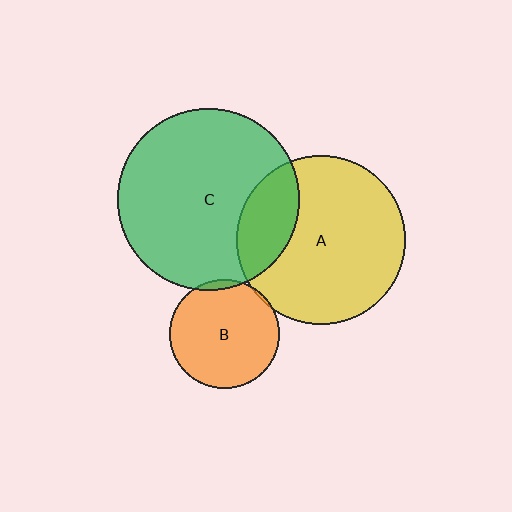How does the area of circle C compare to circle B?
Approximately 2.7 times.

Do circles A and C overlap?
Yes.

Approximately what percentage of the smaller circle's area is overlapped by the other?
Approximately 20%.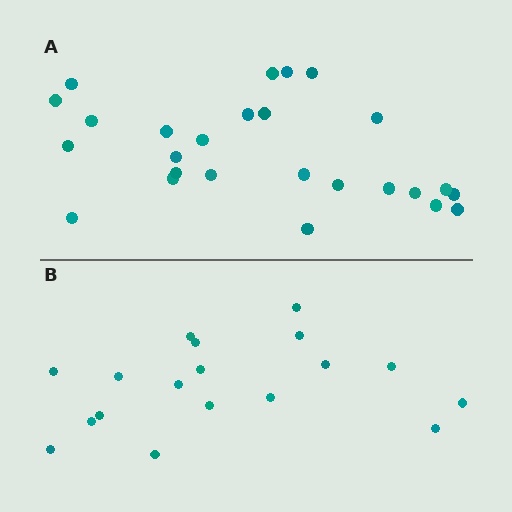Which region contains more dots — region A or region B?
Region A (the top region) has more dots.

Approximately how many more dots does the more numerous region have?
Region A has roughly 8 or so more dots than region B.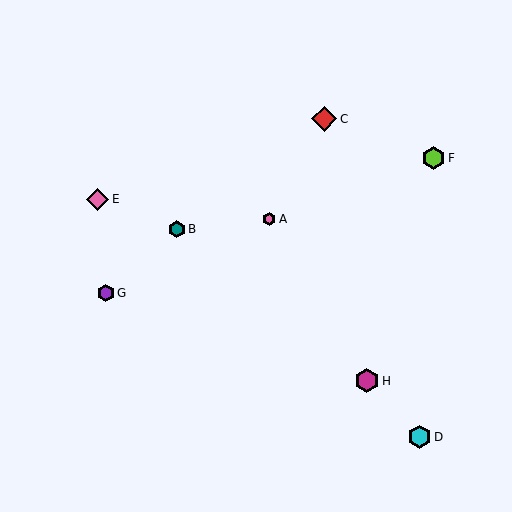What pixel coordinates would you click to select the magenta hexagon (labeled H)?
Click at (367, 381) to select the magenta hexagon H.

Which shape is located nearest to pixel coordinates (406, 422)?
The cyan hexagon (labeled D) at (419, 437) is nearest to that location.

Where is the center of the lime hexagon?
The center of the lime hexagon is at (433, 158).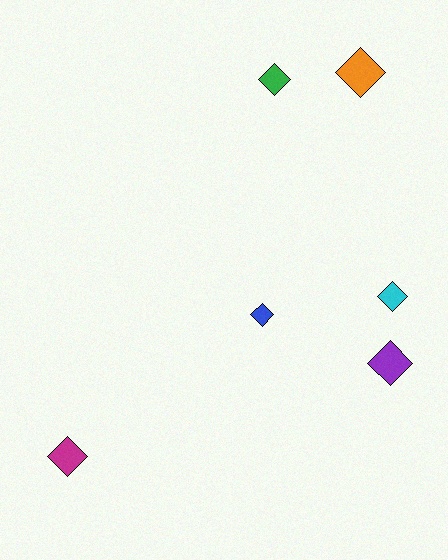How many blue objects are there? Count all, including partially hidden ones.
There is 1 blue object.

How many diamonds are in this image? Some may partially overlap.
There are 6 diamonds.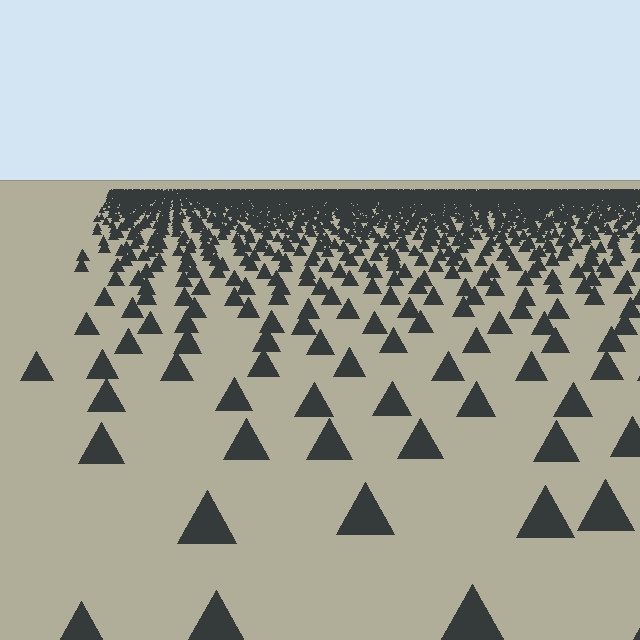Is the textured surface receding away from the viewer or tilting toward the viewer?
The surface is receding away from the viewer. Texture elements get smaller and denser toward the top.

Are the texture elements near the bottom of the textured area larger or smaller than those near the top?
Larger. Near the bottom, elements are closer to the viewer and appear at a bigger on-screen size.